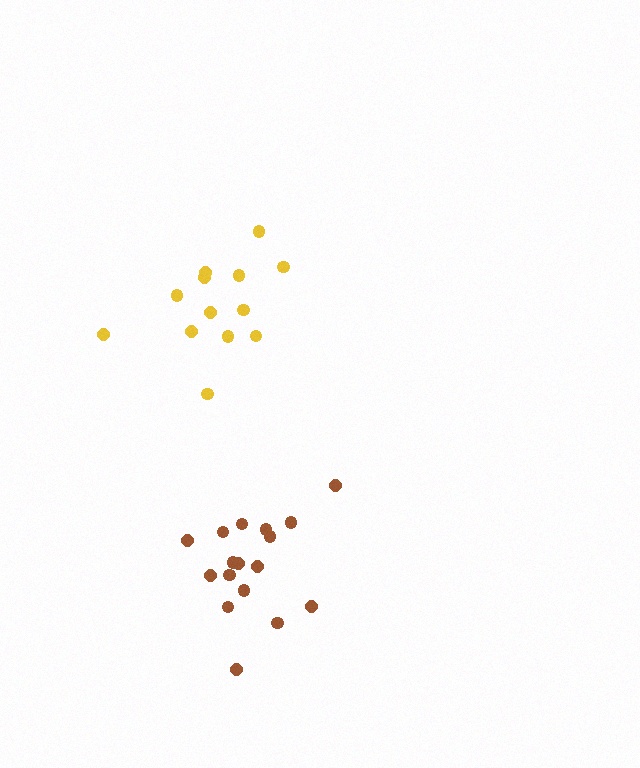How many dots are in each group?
Group 1: 13 dots, Group 2: 17 dots (30 total).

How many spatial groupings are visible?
There are 2 spatial groupings.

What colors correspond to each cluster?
The clusters are colored: yellow, brown.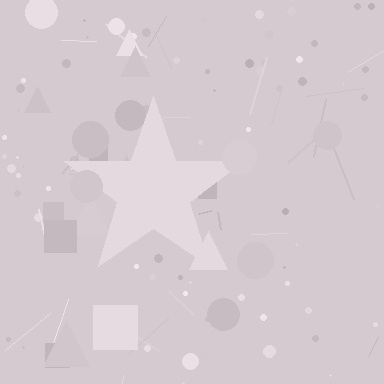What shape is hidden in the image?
A star is hidden in the image.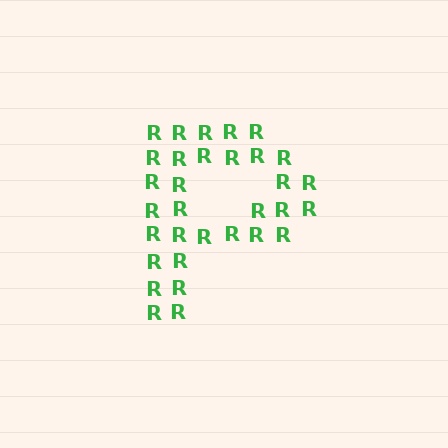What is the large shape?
The large shape is the letter P.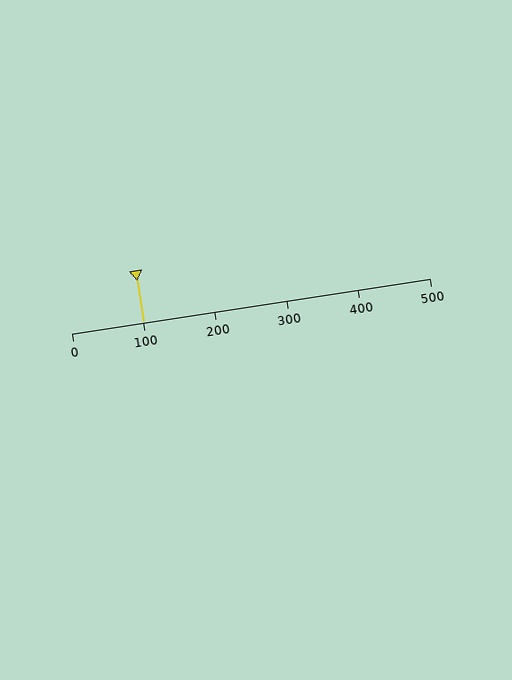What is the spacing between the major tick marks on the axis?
The major ticks are spaced 100 apart.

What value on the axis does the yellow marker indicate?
The marker indicates approximately 100.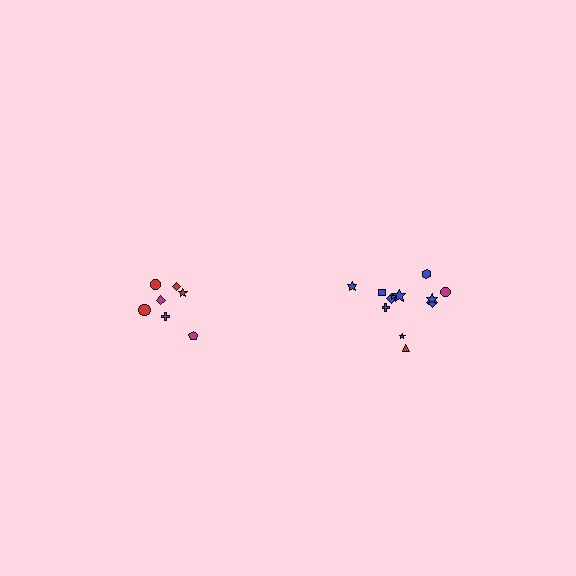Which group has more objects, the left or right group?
The right group.